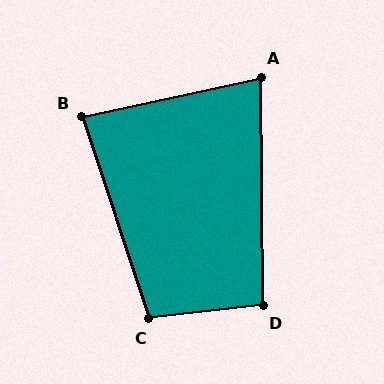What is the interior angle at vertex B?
Approximately 84 degrees (acute).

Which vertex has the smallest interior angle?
A, at approximately 78 degrees.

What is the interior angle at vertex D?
Approximately 96 degrees (obtuse).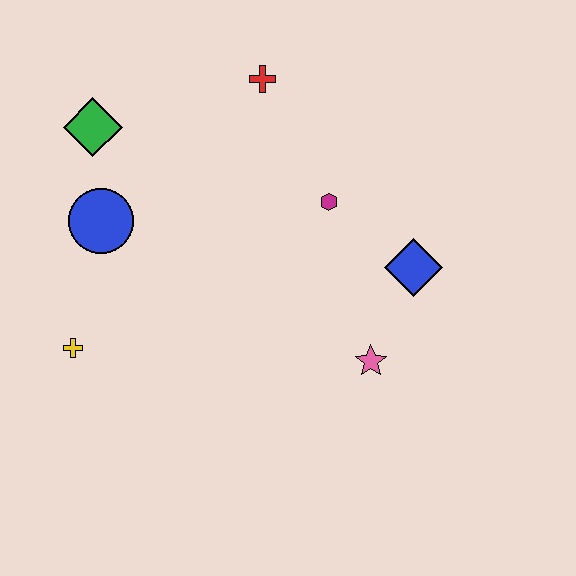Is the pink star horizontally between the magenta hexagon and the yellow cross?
No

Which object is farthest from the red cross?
The yellow cross is farthest from the red cross.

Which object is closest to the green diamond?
The blue circle is closest to the green diamond.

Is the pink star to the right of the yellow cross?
Yes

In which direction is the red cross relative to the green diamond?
The red cross is to the right of the green diamond.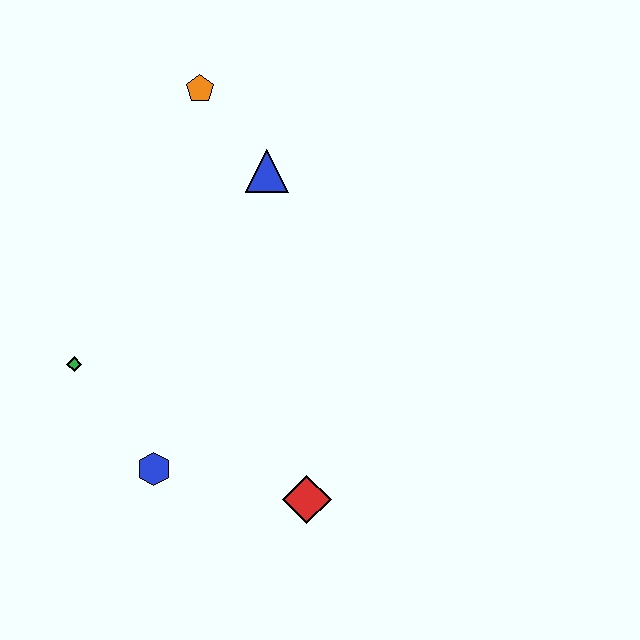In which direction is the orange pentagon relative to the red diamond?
The orange pentagon is above the red diamond.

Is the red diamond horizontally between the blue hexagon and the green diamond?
No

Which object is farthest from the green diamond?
The orange pentagon is farthest from the green diamond.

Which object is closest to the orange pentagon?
The blue triangle is closest to the orange pentagon.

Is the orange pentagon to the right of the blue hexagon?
Yes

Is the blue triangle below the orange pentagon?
Yes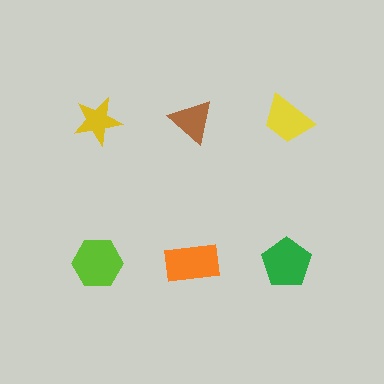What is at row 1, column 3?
A yellow trapezoid.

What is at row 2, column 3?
A green pentagon.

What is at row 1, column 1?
A yellow star.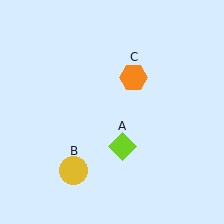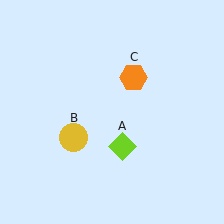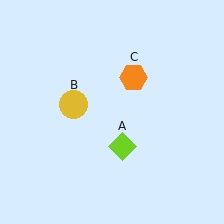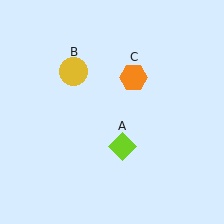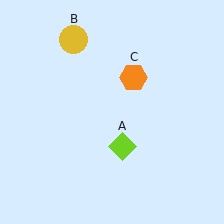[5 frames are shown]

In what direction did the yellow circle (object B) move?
The yellow circle (object B) moved up.